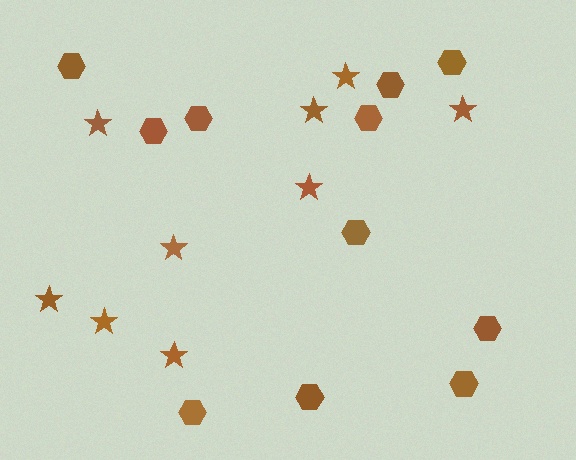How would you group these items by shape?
There are 2 groups: one group of stars (9) and one group of hexagons (11).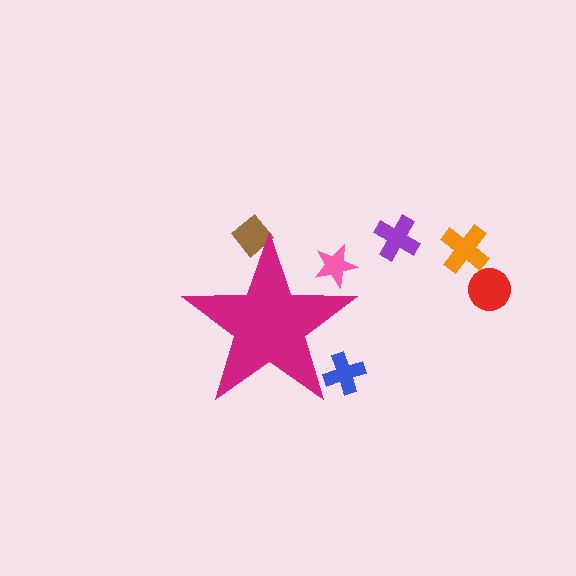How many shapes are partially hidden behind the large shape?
3 shapes are partially hidden.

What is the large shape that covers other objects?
A magenta star.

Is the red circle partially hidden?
No, the red circle is fully visible.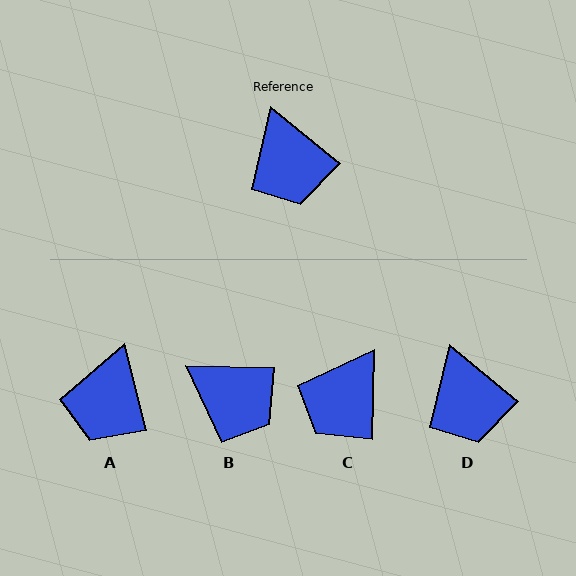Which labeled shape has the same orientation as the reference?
D.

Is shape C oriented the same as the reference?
No, it is off by about 52 degrees.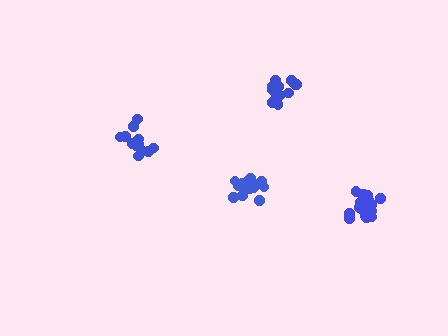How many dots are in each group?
Group 1: 19 dots, Group 2: 17 dots, Group 3: 13 dots, Group 4: 13 dots (62 total).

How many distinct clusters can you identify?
There are 4 distinct clusters.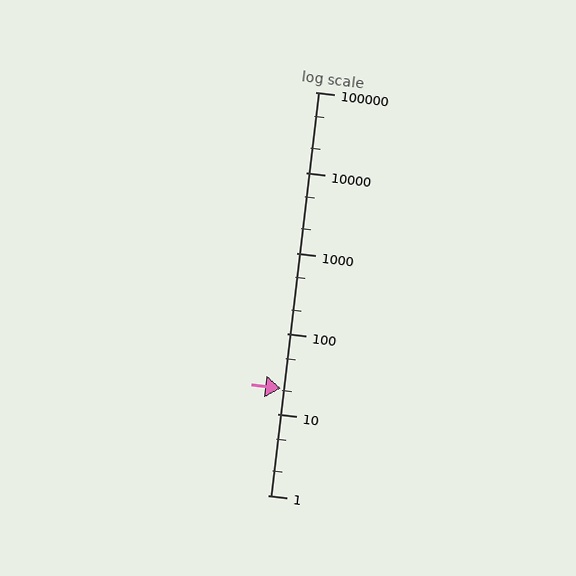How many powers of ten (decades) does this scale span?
The scale spans 5 decades, from 1 to 100000.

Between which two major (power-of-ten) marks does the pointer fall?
The pointer is between 10 and 100.